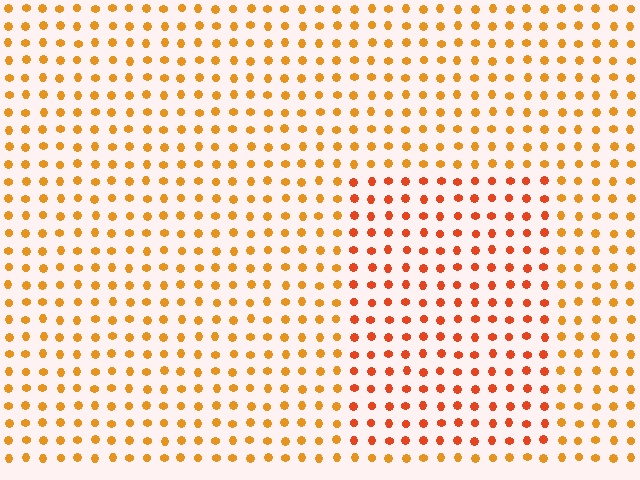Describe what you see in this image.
The image is filled with small orange elements in a uniform arrangement. A rectangle-shaped region is visible where the elements are tinted to a slightly different hue, forming a subtle color boundary.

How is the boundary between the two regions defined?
The boundary is defined purely by a slight shift in hue (about 24 degrees). Spacing, size, and orientation are identical on both sides.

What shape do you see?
I see a rectangle.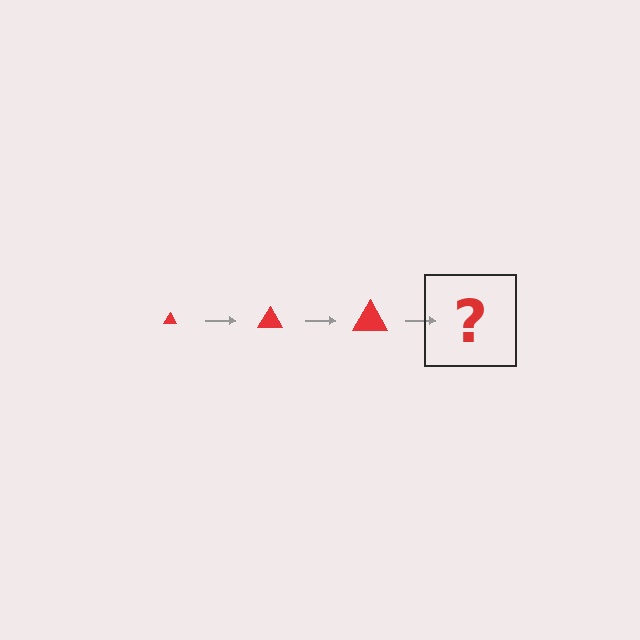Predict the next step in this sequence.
The next step is a red triangle, larger than the previous one.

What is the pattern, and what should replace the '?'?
The pattern is that the triangle gets progressively larger each step. The '?' should be a red triangle, larger than the previous one.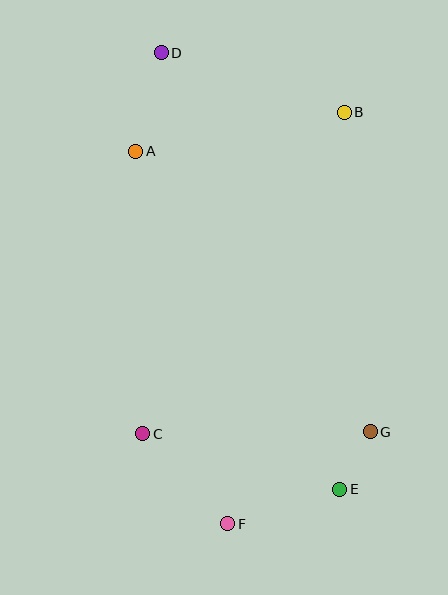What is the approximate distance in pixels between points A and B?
The distance between A and B is approximately 212 pixels.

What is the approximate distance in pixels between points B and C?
The distance between B and C is approximately 380 pixels.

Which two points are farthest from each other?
Points D and F are farthest from each other.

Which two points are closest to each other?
Points E and G are closest to each other.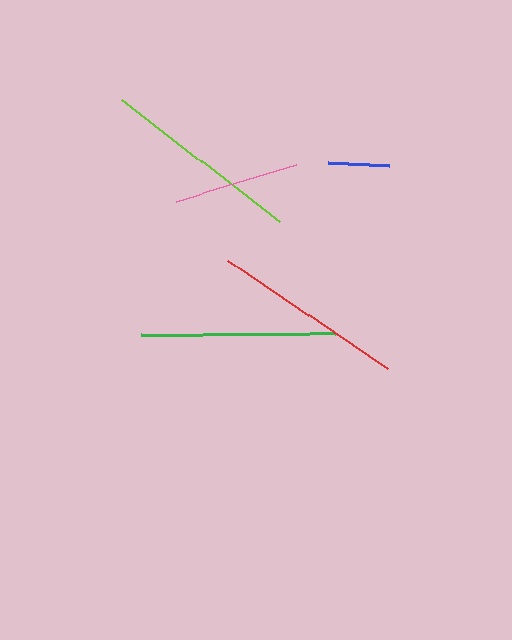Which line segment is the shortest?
The blue line is the shortest at approximately 61 pixels.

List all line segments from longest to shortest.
From longest to shortest: lime, green, red, pink, blue.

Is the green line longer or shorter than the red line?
The green line is longer than the red line.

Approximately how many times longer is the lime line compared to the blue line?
The lime line is approximately 3.3 times the length of the blue line.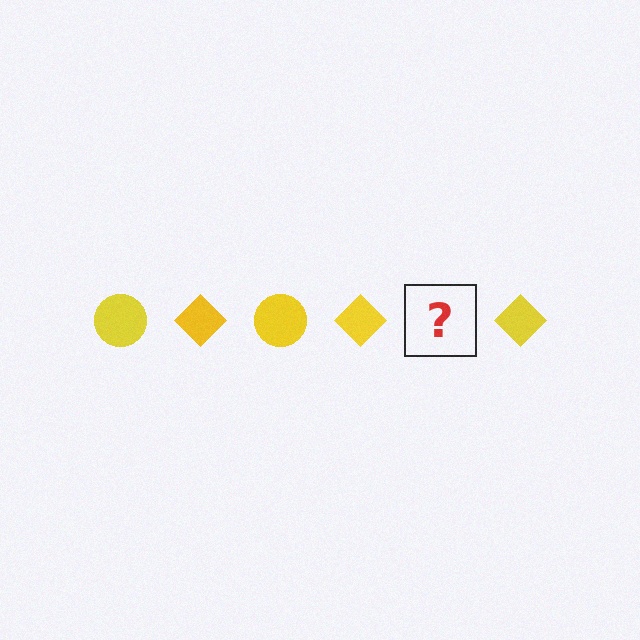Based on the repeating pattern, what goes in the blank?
The blank should be a yellow circle.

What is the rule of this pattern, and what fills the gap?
The rule is that the pattern cycles through circle, diamond shapes in yellow. The gap should be filled with a yellow circle.